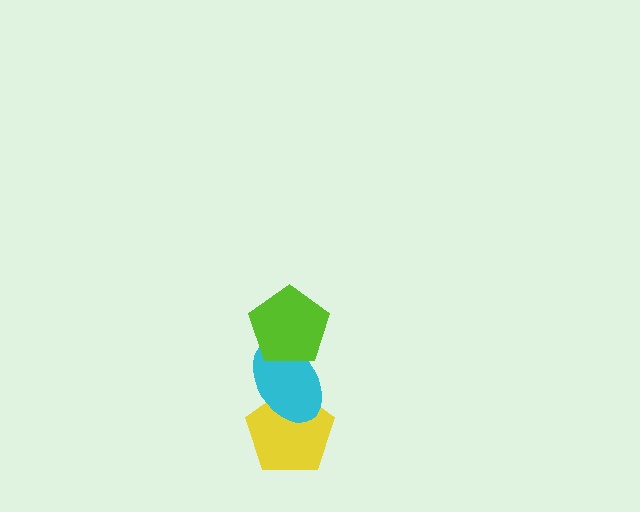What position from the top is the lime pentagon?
The lime pentagon is 1st from the top.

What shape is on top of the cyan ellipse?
The lime pentagon is on top of the cyan ellipse.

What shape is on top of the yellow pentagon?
The cyan ellipse is on top of the yellow pentagon.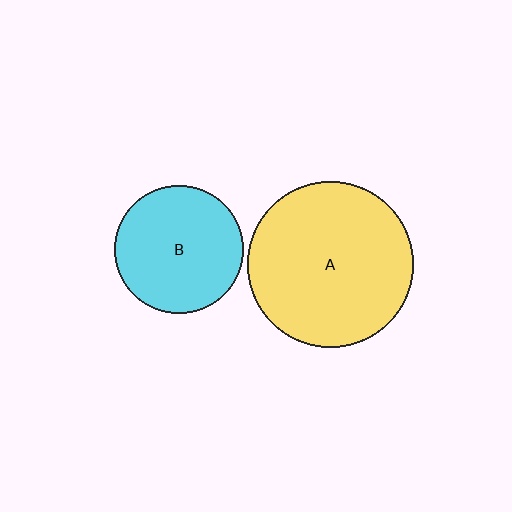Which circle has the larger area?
Circle A (yellow).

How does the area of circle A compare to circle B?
Approximately 1.7 times.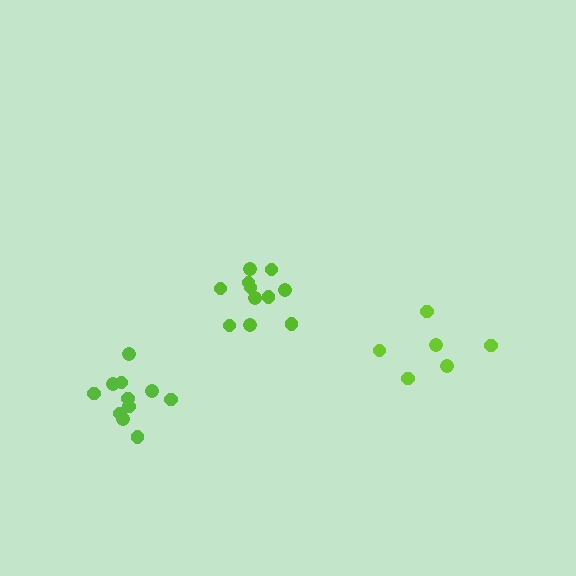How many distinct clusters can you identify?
There are 3 distinct clusters.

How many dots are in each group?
Group 1: 11 dots, Group 2: 11 dots, Group 3: 6 dots (28 total).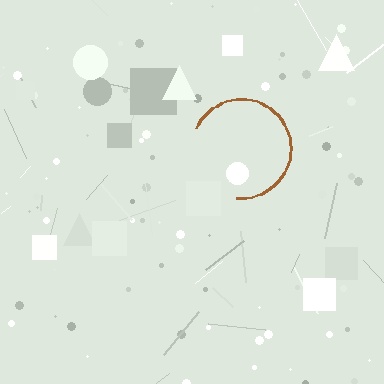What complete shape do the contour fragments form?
The contour fragments form a circle.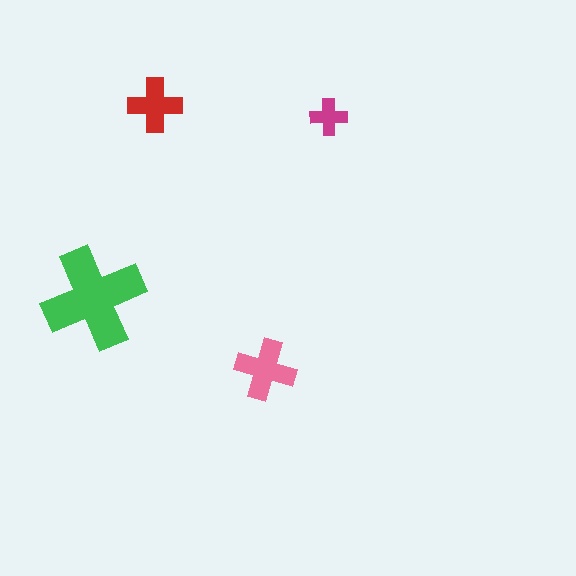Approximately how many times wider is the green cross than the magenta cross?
About 3 times wider.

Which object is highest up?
The red cross is topmost.